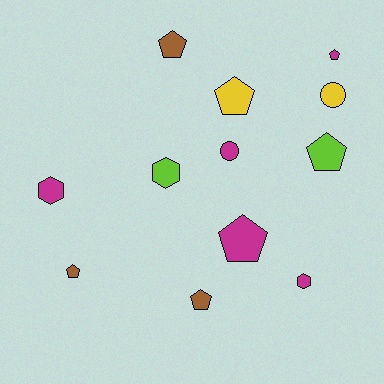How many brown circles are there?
There are no brown circles.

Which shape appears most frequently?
Pentagon, with 7 objects.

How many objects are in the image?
There are 12 objects.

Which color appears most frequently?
Magenta, with 5 objects.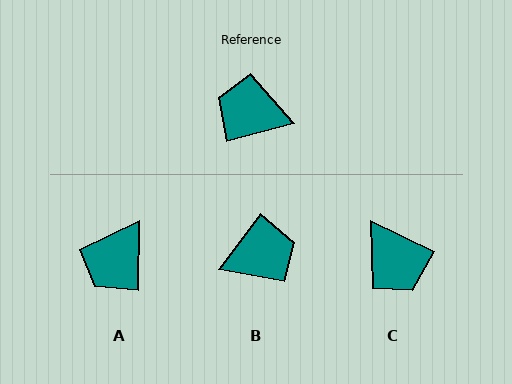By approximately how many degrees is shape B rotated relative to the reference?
Approximately 141 degrees clockwise.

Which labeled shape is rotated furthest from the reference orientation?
B, about 141 degrees away.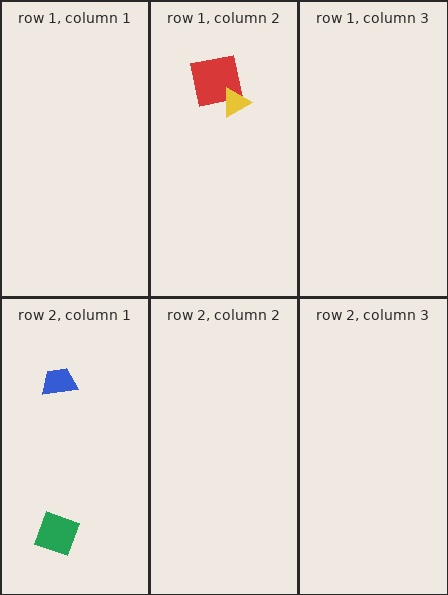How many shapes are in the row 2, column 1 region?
2.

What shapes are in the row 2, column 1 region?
The blue trapezoid, the green diamond.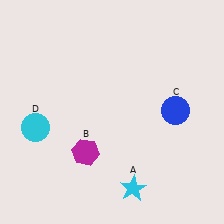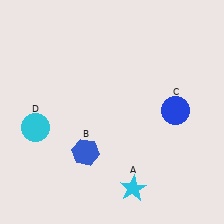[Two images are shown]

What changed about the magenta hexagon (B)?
In Image 1, B is magenta. In Image 2, it changed to blue.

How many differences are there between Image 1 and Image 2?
There is 1 difference between the two images.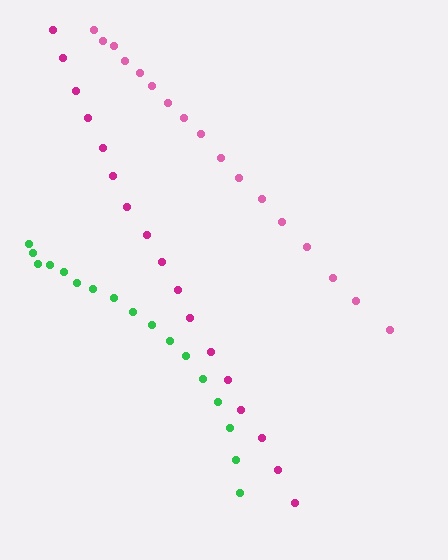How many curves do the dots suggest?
There are 3 distinct paths.